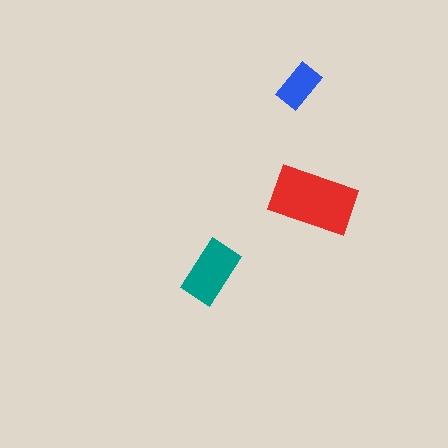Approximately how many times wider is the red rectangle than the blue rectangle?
About 2 times wider.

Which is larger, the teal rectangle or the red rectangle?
The red one.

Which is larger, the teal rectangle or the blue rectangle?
The teal one.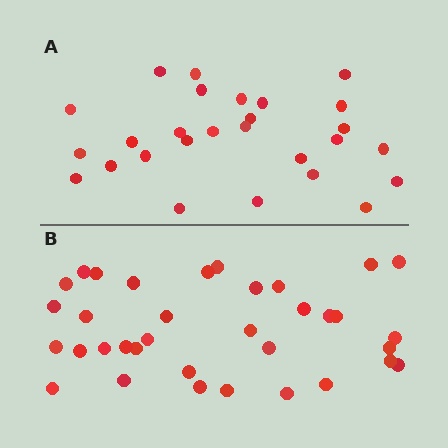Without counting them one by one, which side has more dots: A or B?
Region B (the bottom region) has more dots.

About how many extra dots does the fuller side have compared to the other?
Region B has roughly 8 or so more dots than region A.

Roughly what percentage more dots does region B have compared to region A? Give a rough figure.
About 30% more.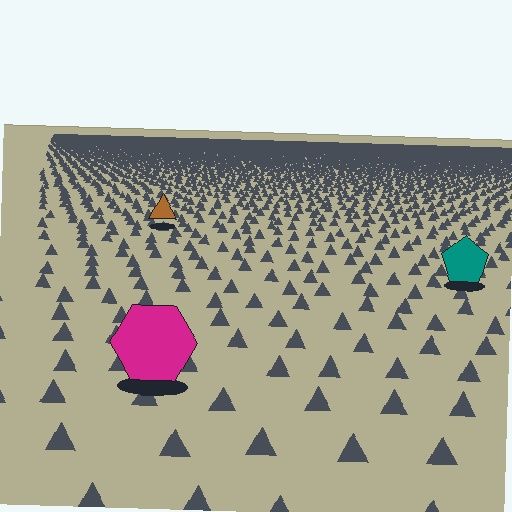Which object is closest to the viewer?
The magenta hexagon is closest. The texture marks near it are larger and more spread out.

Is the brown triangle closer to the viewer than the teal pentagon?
No. The teal pentagon is closer — you can tell from the texture gradient: the ground texture is coarser near it.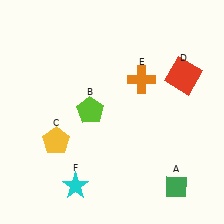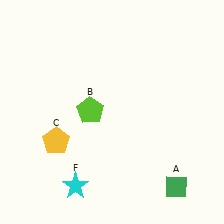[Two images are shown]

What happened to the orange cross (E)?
The orange cross (E) was removed in Image 2. It was in the top-right area of Image 1.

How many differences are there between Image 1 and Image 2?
There are 2 differences between the two images.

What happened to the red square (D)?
The red square (D) was removed in Image 2. It was in the top-right area of Image 1.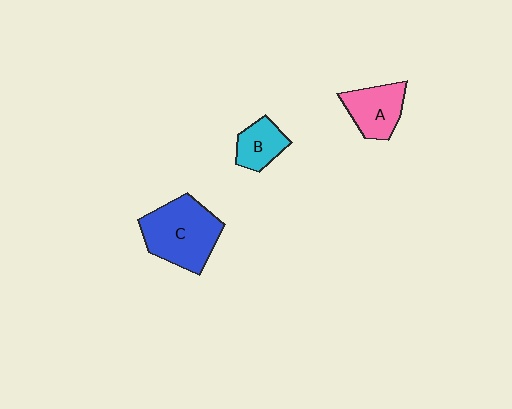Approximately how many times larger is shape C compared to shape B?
Approximately 2.2 times.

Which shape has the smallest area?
Shape B (cyan).